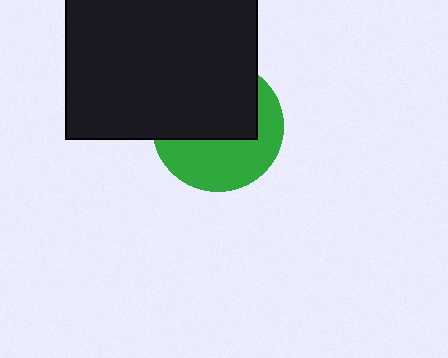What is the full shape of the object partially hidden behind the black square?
The partially hidden object is a green circle.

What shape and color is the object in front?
The object in front is a black square.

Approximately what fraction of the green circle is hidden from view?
Roughly 53% of the green circle is hidden behind the black square.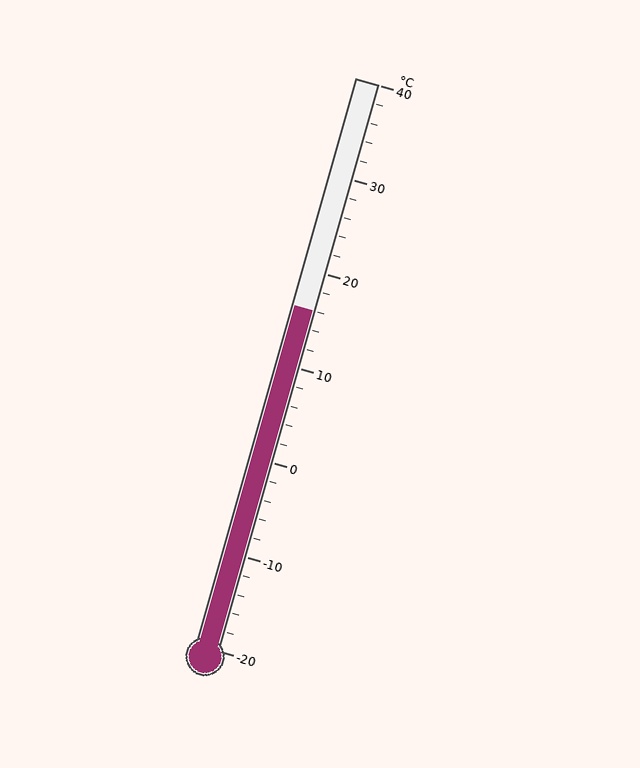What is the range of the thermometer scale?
The thermometer scale ranges from -20°C to 40°C.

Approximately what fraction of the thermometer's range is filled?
The thermometer is filled to approximately 60% of its range.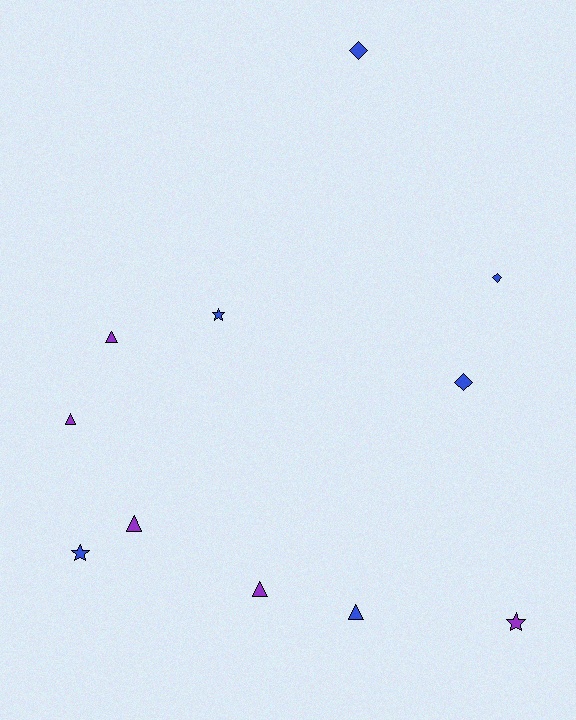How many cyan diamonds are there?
There are no cyan diamonds.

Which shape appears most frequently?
Triangle, with 5 objects.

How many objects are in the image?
There are 11 objects.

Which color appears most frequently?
Blue, with 6 objects.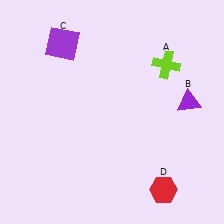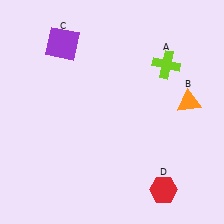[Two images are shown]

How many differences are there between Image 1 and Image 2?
There is 1 difference between the two images.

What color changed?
The triangle (B) changed from purple in Image 1 to orange in Image 2.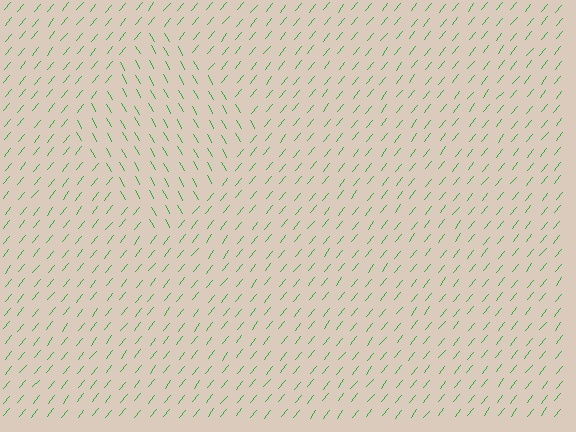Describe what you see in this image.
The image is filled with small green line segments. A diamond region in the image has lines oriented differently from the surrounding lines, creating a visible texture boundary.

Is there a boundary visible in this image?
Yes, there is a texture boundary formed by a change in line orientation.